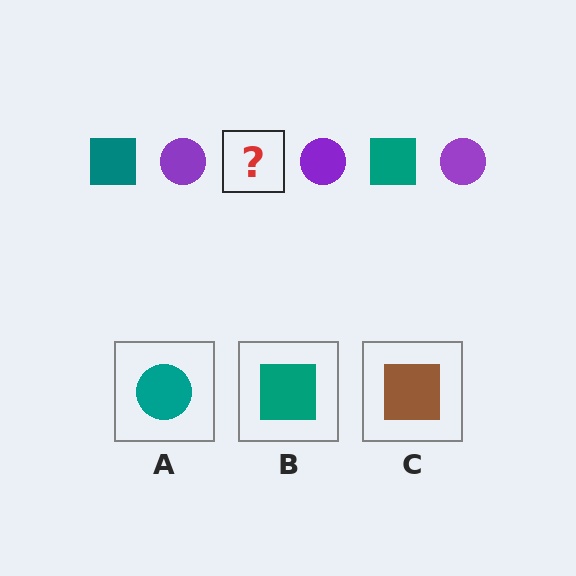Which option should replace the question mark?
Option B.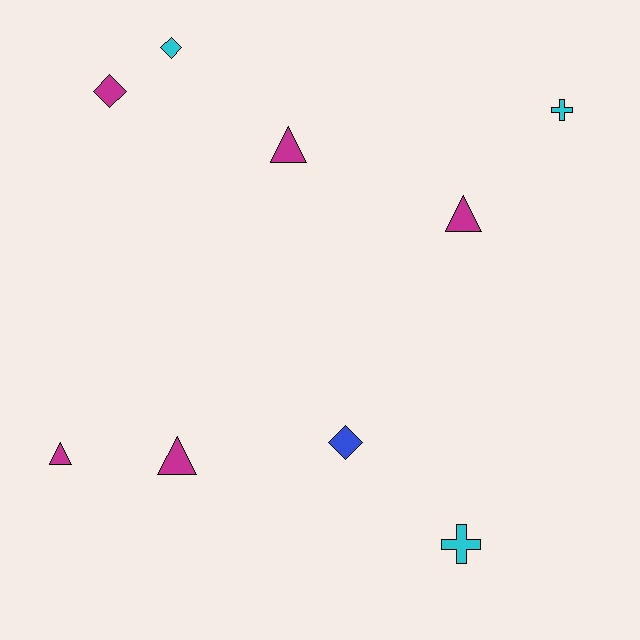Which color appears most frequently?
Magenta, with 5 objects.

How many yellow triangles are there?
There are no yellow triangles.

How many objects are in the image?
There are 9 objects.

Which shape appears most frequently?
Triangle, with 4 objects.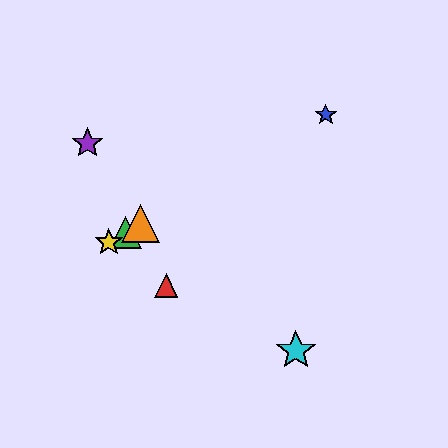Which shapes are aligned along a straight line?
The blue star, the green triangle, the yellow star, the orange triangle are aligned along a straight line.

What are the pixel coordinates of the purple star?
The purple star is at (88, 143).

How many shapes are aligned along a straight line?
4 shapes (the blue star, the green triangle, the yellow star, the orange triangle) are aligned along a straight line.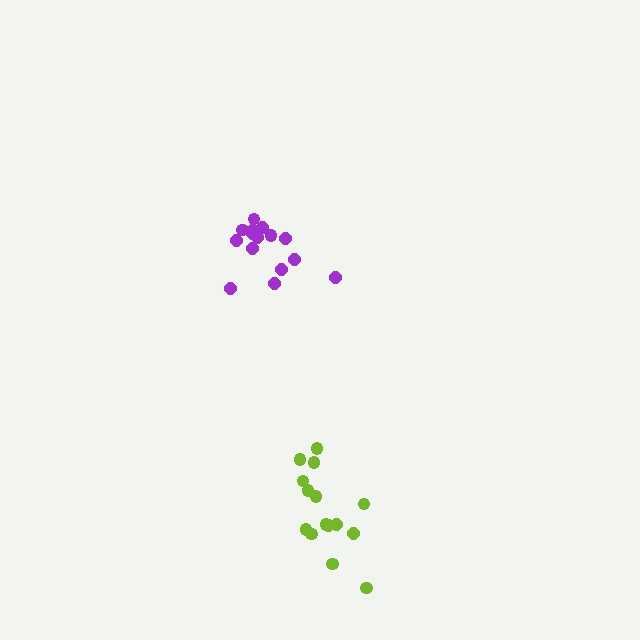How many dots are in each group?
Group 1: 15 dots, Group 2: 15 dots (30 total).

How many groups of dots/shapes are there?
There are 2 groups.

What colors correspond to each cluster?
The clusters are colored: purple, lime.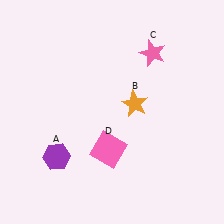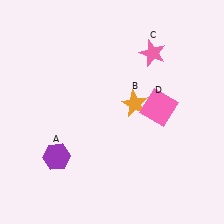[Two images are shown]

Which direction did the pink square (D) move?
The pink square (D) moved right.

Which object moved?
The pink square (D) moved right.